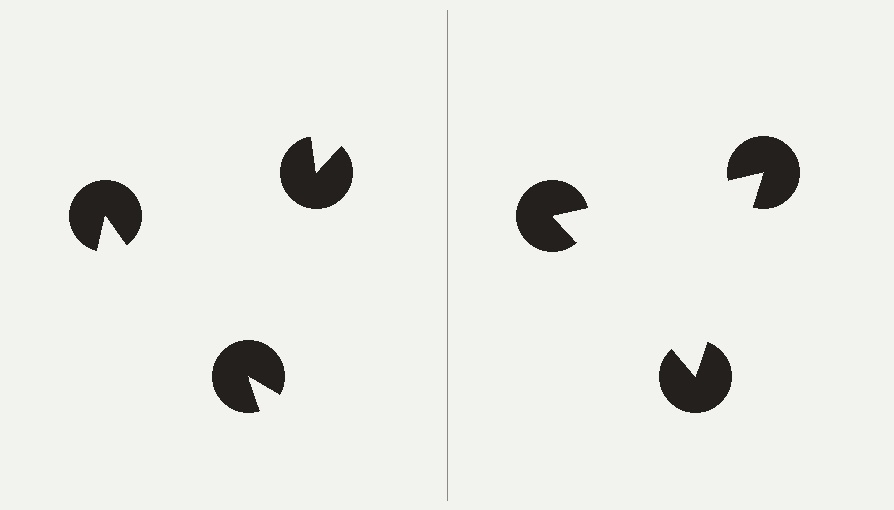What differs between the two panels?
The pac-man discs are positioned identically on both sides; only the wedge orientations differ. On the right they align to a triangle; on the left they are misaligned.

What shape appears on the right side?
An illusory triangle.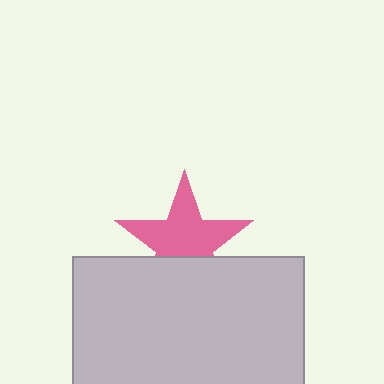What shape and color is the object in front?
The object in front is a light gray rectangle.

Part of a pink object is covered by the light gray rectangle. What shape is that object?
It is a star.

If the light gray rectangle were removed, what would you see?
You would see the complete pink star.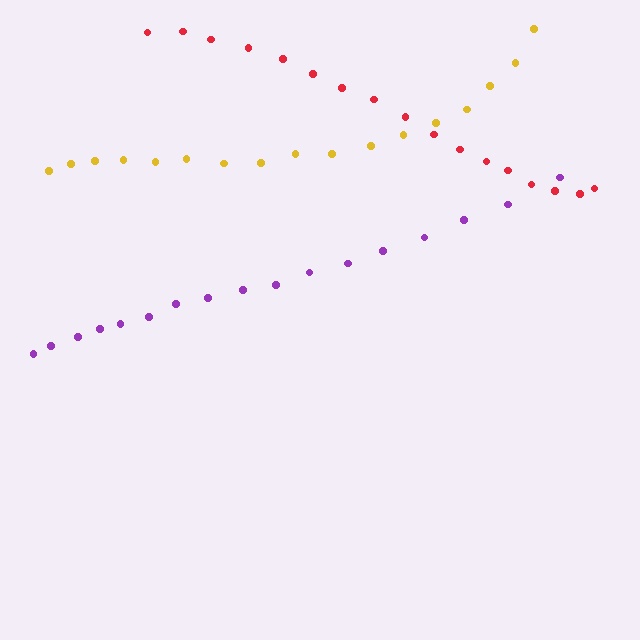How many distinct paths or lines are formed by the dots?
There are 3 distinct paths.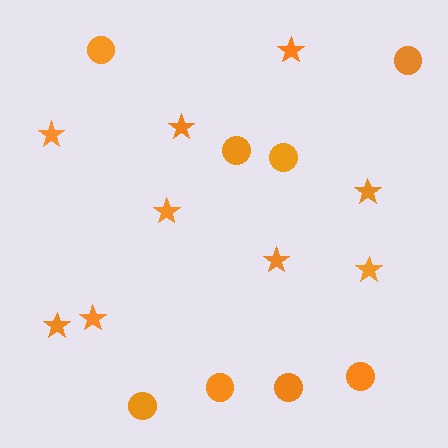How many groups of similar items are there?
There are 2 groups: one group of stars (9) and one group of circles (8).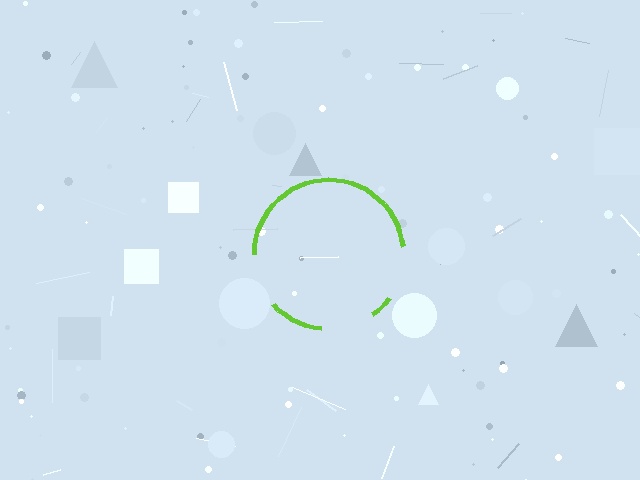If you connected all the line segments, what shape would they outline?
They would outline a circle.